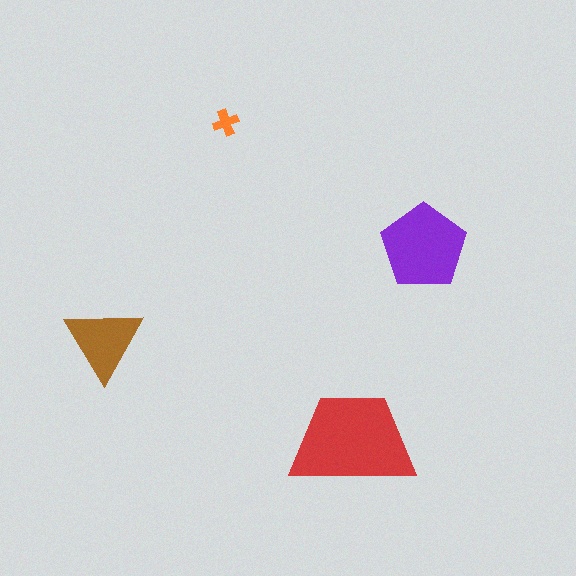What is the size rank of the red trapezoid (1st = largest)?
1st.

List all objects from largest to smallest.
The red trapezoid, the purple pentagon, the brown triangle, the orange cross.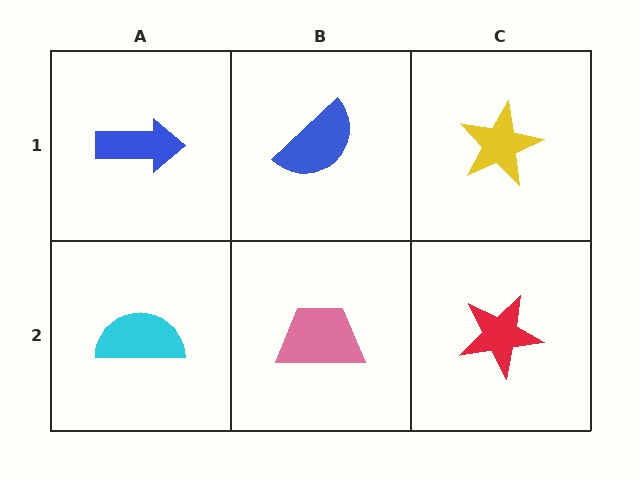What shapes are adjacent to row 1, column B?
A pink trapezoid (row 2, column B), a blue arrow (row 1, column A), a yellow star (row 1, column C).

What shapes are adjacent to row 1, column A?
A cyan semicircle (row 2, column A), a blue semicircle (row 1, column B).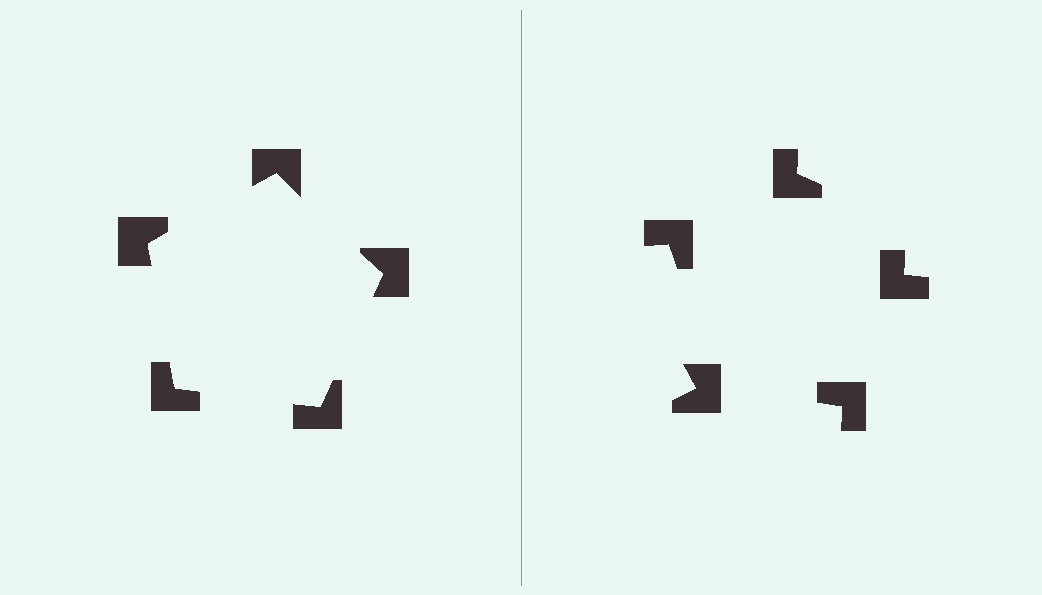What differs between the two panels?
The notched squares are positioned identically on both sides; only the wedge orientations differ. On the left they align to a pentagon; on the right they are misaligned.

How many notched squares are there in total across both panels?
10 — 5 on each side.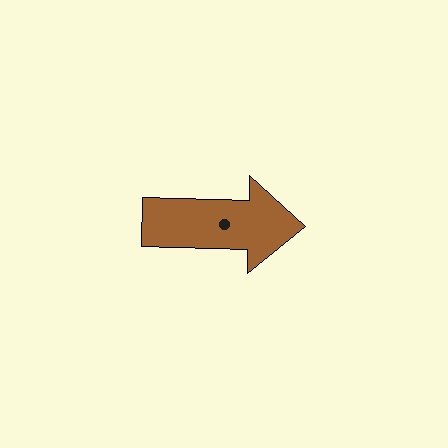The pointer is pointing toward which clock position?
Roughly 3 o'clock.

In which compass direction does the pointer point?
East.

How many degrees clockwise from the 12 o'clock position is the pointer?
Approximately 92 degrees.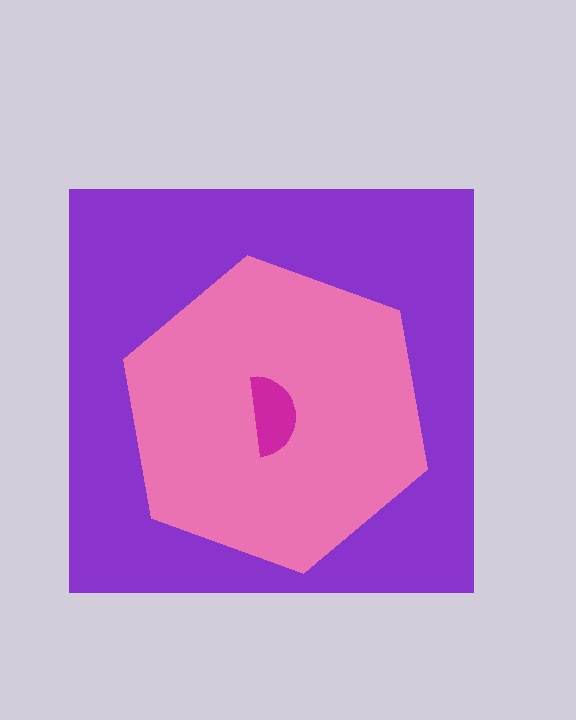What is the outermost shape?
The purple square.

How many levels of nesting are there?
3.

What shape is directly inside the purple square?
The pink hexagon.